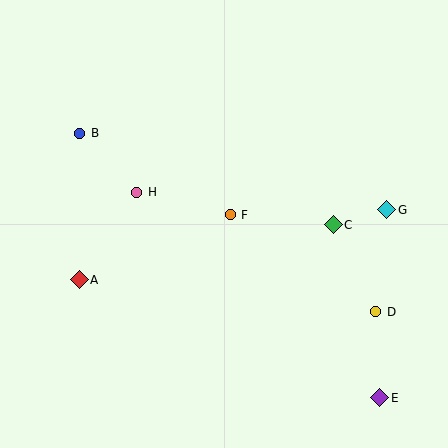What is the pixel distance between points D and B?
The distance between D and B is 345 pixels.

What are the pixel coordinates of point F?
Point F is at (230, 215).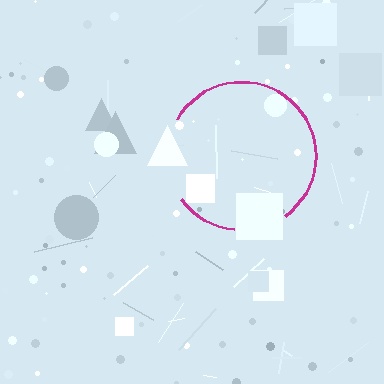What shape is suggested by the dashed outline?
The dashed outline suggests a circle.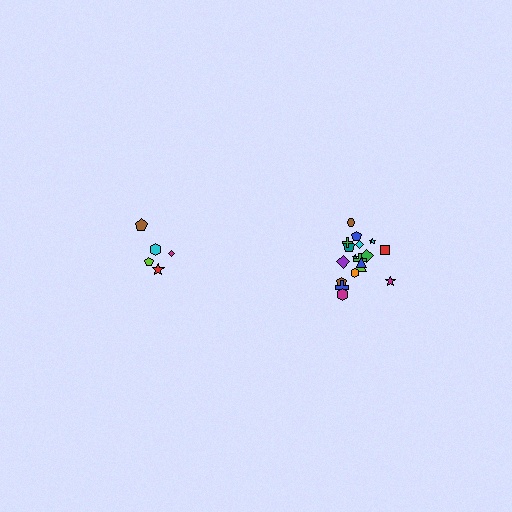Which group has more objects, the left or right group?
The right group.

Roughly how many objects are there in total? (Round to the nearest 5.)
Roughly 25 objects in total.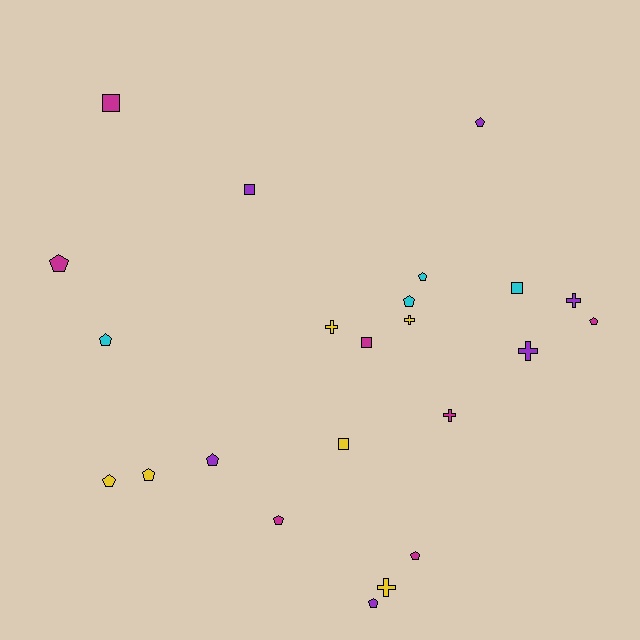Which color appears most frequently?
Magenta, with 7 objects.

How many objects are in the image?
There are 23 objects.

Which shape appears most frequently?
Pentagon, with 12 objects.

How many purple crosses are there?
There are 2 purple crosses.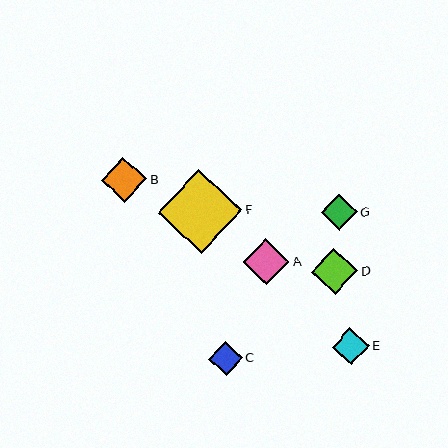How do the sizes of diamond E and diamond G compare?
Diamond E and diamond G are approximately the same size.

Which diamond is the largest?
Diamond F is the largest with a size of approximately 84 pixels.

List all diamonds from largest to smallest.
From largest to smallest: F, A, D, B, E, G, C.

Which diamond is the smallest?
Diamond C is the smallest with a size of approximately 34 pixels.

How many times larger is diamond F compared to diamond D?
Diamond F is approximately 1.8 times the size of diamond D.